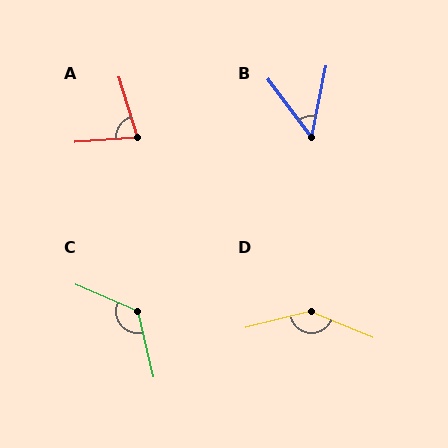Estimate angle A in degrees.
Approximately 77 degrees.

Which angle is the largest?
D, at approximately 143 degrees.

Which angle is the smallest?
B, at approximately 48 degrees.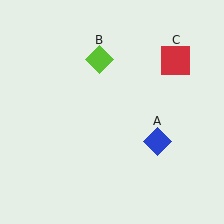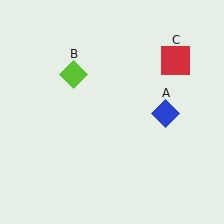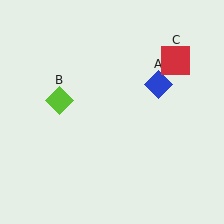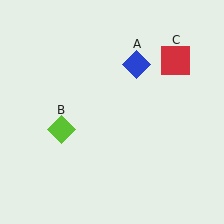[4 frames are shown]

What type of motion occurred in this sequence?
The blue diamond (object A), lime diamond (object B) rotated counterclockwise around the center of the scene.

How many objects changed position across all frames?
2 objects changed position: blue diamond (object A), lime diamond (object B).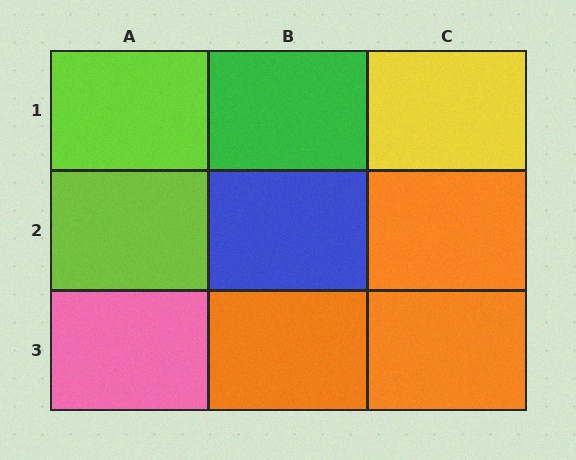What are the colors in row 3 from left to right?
Pink, orange, orange.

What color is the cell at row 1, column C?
Yellow.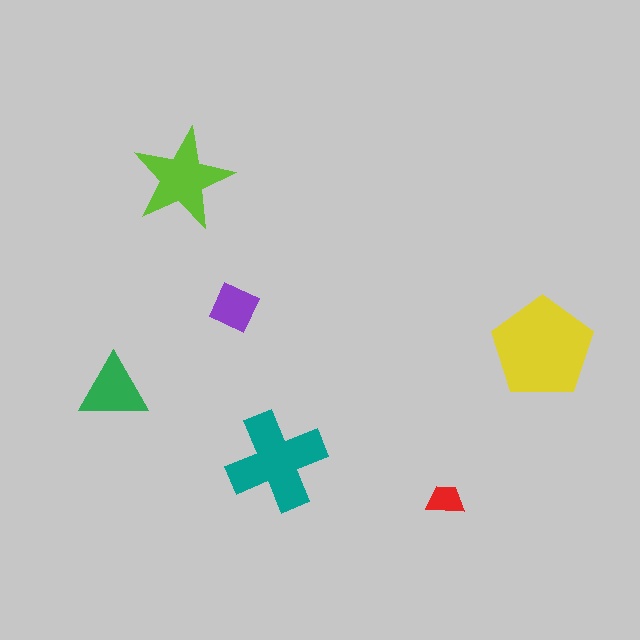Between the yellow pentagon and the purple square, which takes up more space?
The yellow pentagon.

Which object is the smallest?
The red trapezoid.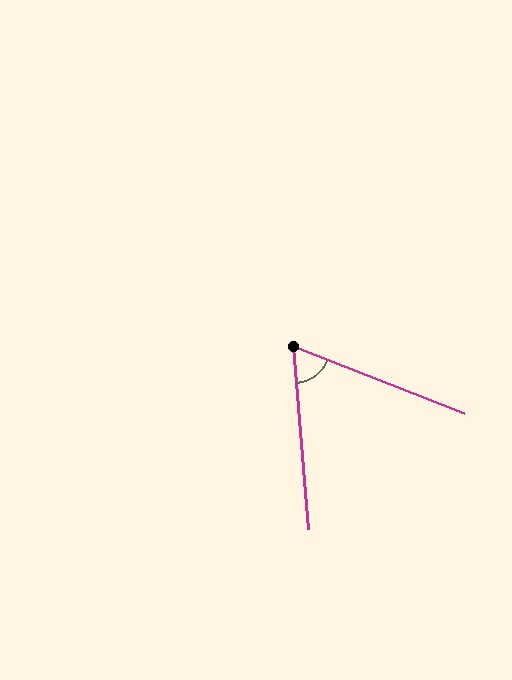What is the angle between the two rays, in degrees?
Approximately 64 degrees.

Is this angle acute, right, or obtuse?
It is acute.